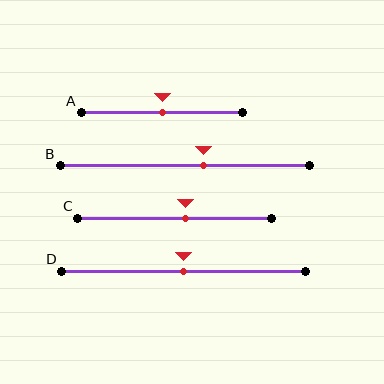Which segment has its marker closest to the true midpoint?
Segment A has its marker closest to the true midpoint.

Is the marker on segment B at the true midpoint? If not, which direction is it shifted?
No, the marker on segment B is shifted to the right by about 8% of the segment length.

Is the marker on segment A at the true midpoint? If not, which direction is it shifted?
Yes, the marker on segment A is at the true midpoint.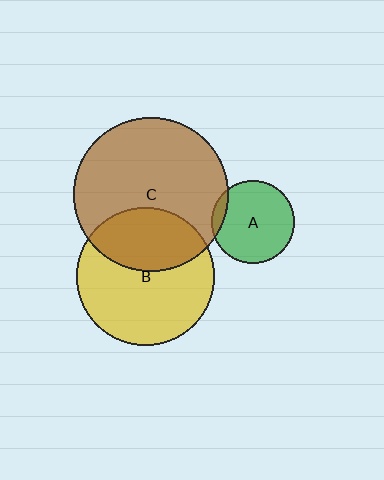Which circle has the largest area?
Circle C (brown).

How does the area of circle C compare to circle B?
Approximately 1.3 times.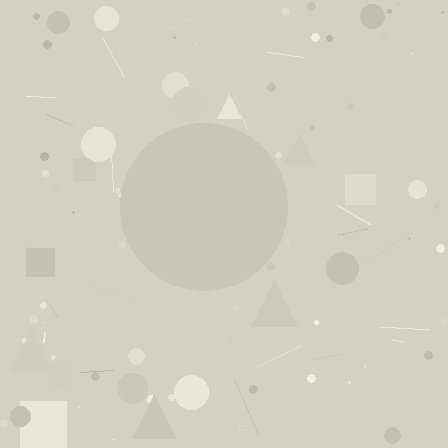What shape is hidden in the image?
A circle is hidden in the image.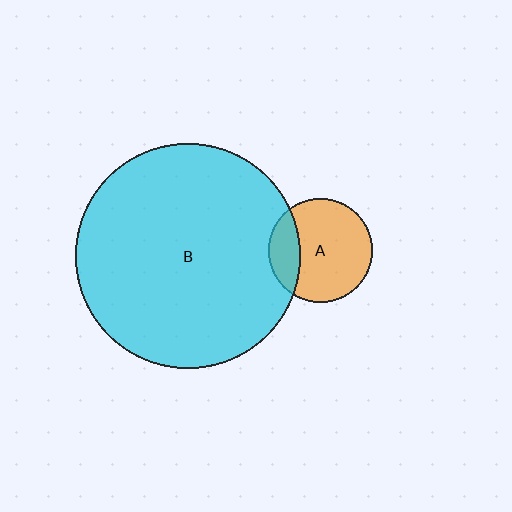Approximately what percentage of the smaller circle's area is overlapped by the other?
Approximately 25%.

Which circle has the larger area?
Circle B (cyan).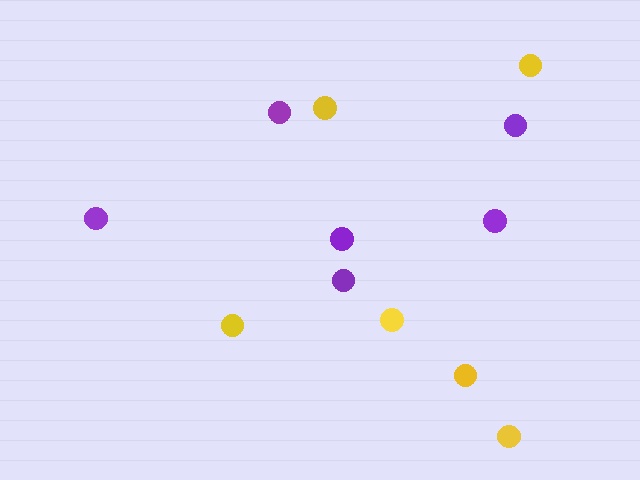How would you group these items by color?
There are 2 groups: one group of purple circles (6) and one group of yellow circles (6).